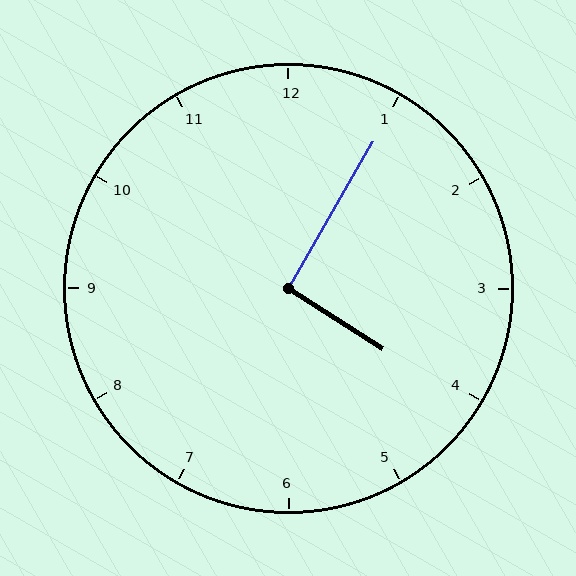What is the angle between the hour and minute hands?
Approximately 92 degrees.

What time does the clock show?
4:05.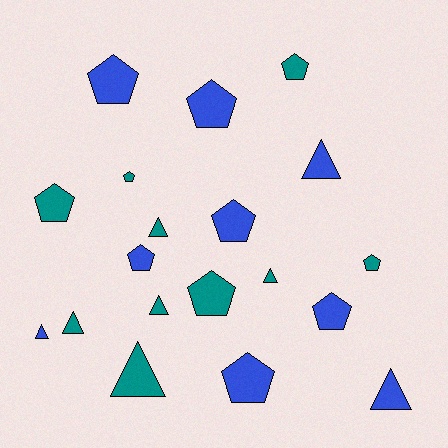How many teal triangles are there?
There are 5 teal triangles.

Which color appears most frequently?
Teal, with 10 objects.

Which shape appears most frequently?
Pentagon, with 11 objects.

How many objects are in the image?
There are 19 objects.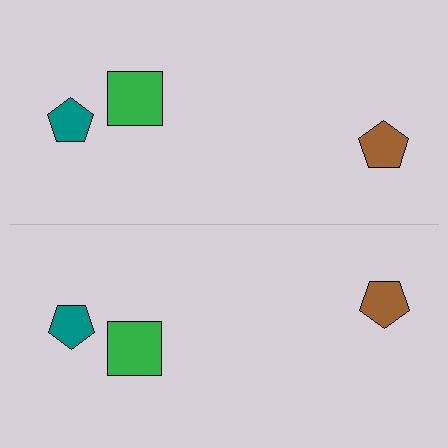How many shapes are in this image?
There are 6 shapes in this image.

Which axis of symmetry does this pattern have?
The pattern has a horizontal axis of symmetry running through the center of the image.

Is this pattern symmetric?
Yes, this pattern has bilateral (reflection) symmetry.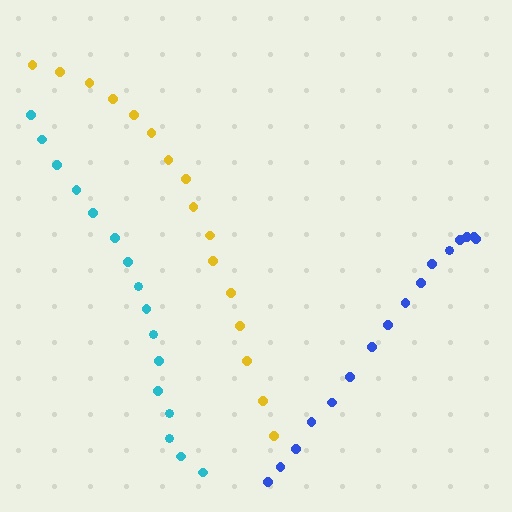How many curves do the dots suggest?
There are 3 distinct paths.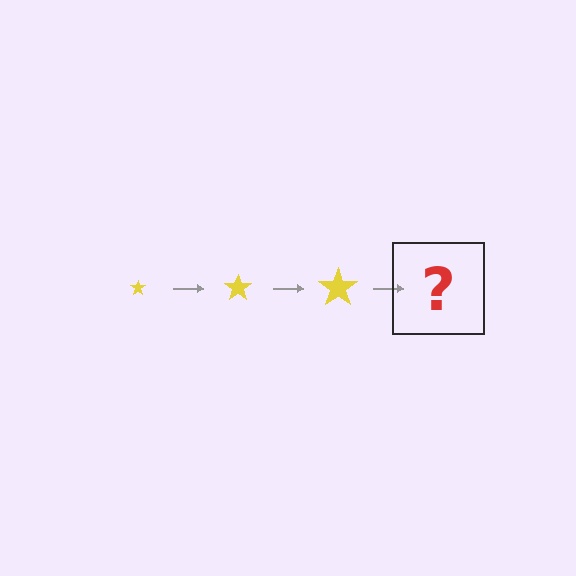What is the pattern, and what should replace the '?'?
The pattern is that the star gets progressively larger each step. The '?' should be a yellow star, larger than the previous one.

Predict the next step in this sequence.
The next step is a yellow star, larger than the previous one.